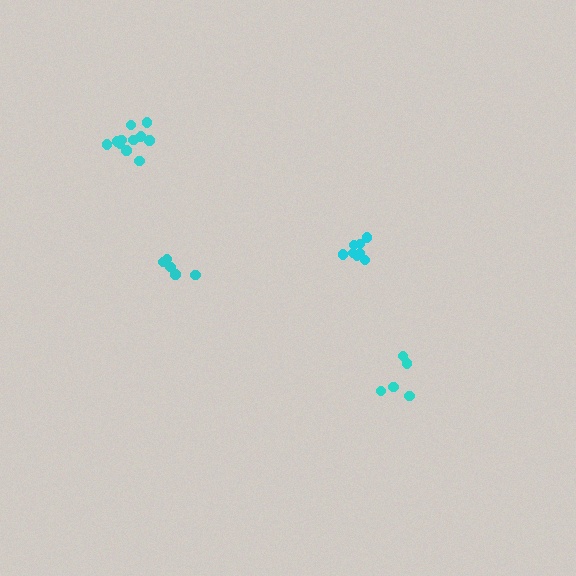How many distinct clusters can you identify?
There are 4 distinct clusters.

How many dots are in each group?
Group 1: 5 dots, Group 2: 8 dots, Group 3: 5 dots, Group 4: 11 dots (29 total).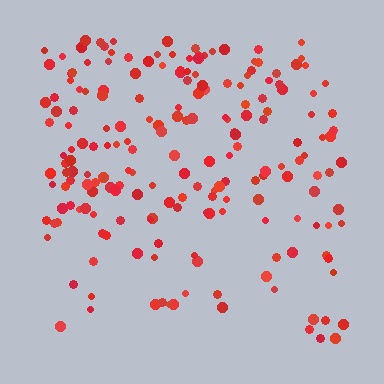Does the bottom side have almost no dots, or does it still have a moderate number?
Still a moderate number, just noticeably fewer than the top.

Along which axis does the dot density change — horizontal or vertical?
Vertical.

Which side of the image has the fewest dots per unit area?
The bottom.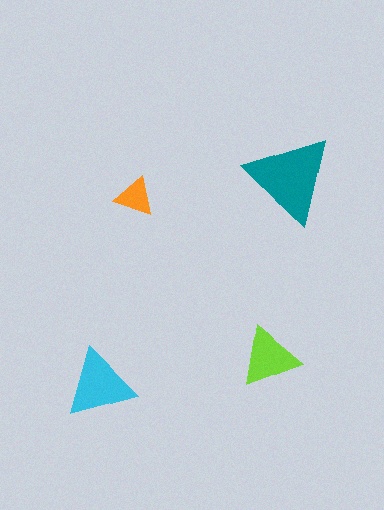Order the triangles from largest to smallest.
the teal one, the cyan one, the lime one, the orange one.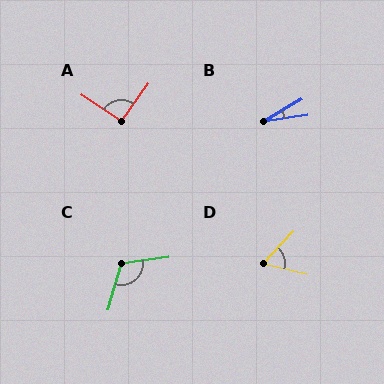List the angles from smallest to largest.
B (22°), D (60°), A (90°), C (114°).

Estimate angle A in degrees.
Approximately 90 degrees.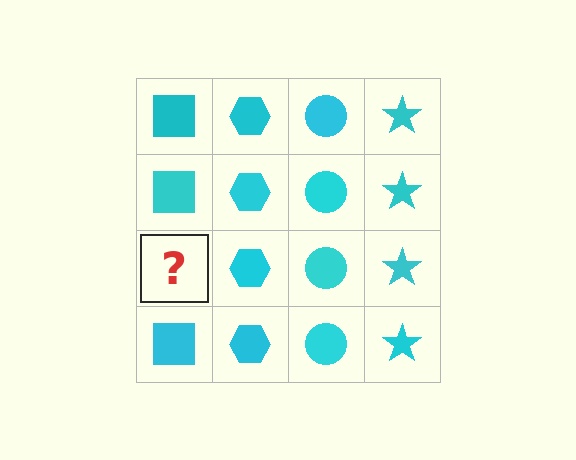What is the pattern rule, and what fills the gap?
The rule is that each column has a consistent shape. The gap should be filled with a cyan square.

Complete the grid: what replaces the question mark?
The question mark should be replaced with a cyan square.